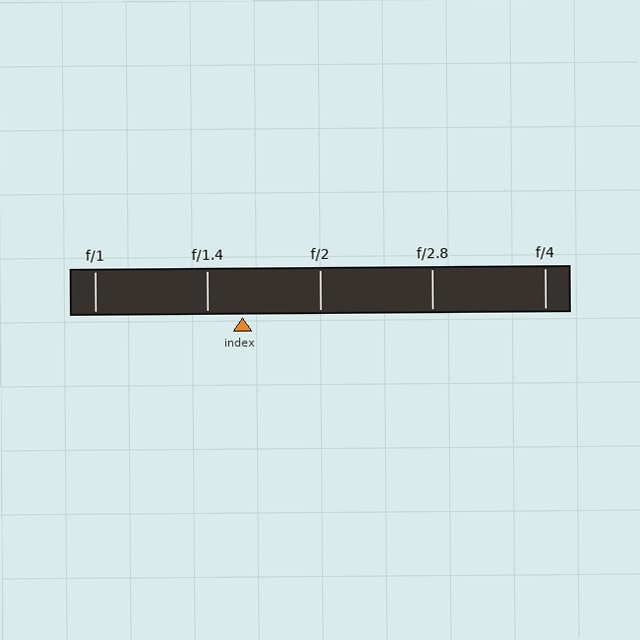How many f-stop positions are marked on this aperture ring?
There are 5 f-stop positions marked.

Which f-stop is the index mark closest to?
The index mark is closest to f/1.4.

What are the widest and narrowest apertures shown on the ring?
The widest aperture shown is f/1 and the narrowest is f/4.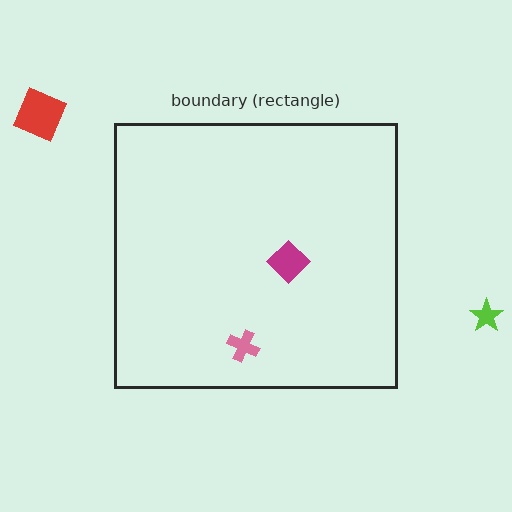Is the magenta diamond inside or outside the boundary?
Inside.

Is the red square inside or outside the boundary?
Outside.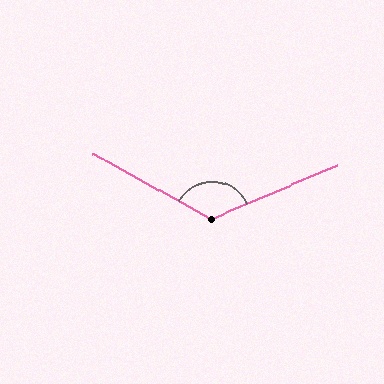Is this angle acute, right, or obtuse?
It is obtuse.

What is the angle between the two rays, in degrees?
Approximately 128 degrees.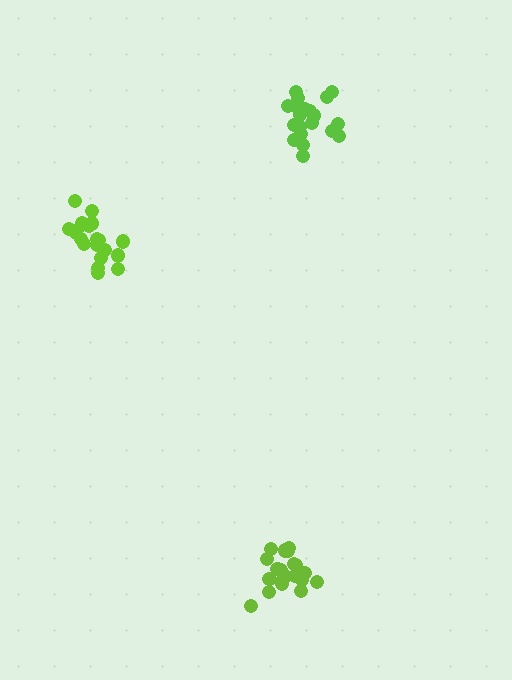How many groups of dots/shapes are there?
There are 3 groups.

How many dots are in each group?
Group 1: 20 dots, Group 2: 20 dots, Group 3: 20 dots (60 total).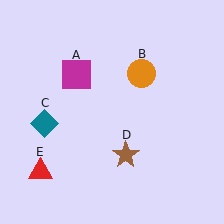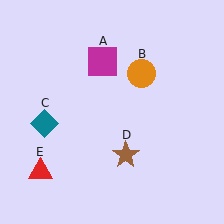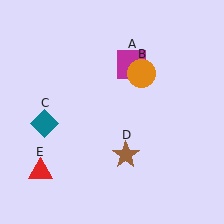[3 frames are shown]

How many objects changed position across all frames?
1 object changed position: magenta square (object A).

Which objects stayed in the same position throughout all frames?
Orange circle (object B) and teal diamond (object C) and brown star (object D) and red triangle (object E) remained stationary.